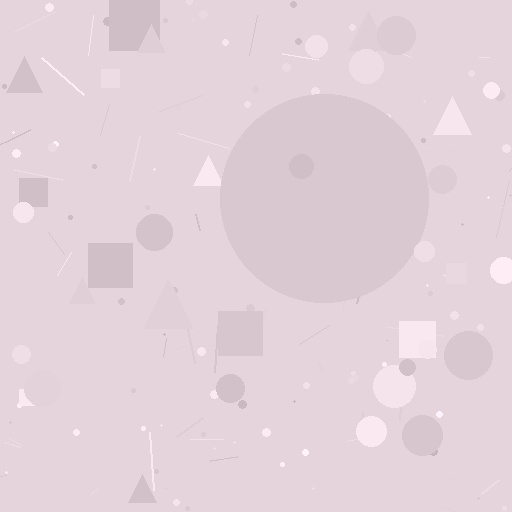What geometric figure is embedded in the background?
A circle is embedded in the background.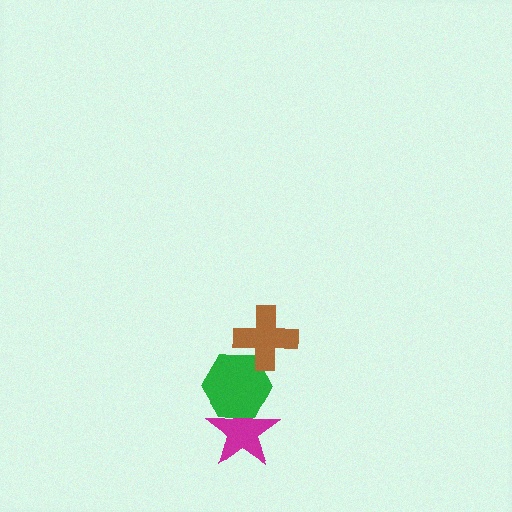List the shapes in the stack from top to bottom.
From top to bottom: the brown cross, the green hexagon, the magenta star.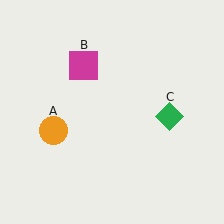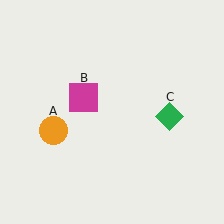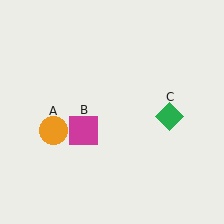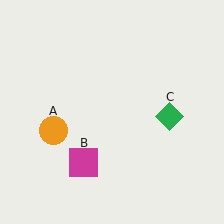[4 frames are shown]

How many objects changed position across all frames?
1 object changed position: magenta square (object B).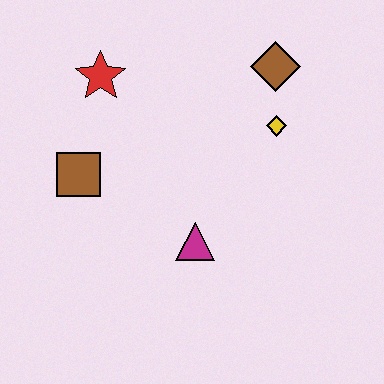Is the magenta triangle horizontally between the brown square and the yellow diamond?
Yes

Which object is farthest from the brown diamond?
The brown square is farthest from the brown diamond.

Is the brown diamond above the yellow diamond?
Yes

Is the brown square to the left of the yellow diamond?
Yes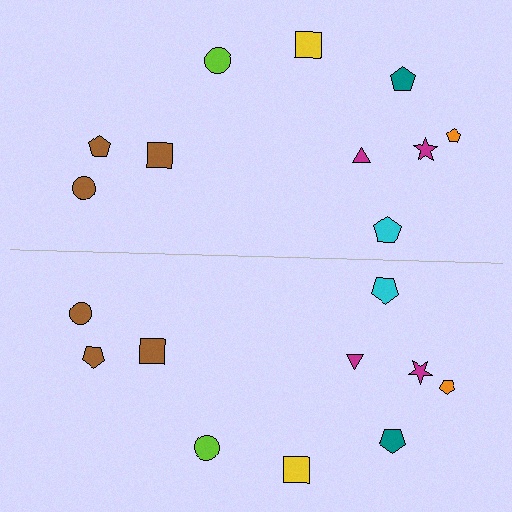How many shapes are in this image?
There are 20 shapes in this image.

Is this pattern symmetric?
Yes, this pattern has bilateral (reflection) symmetry.